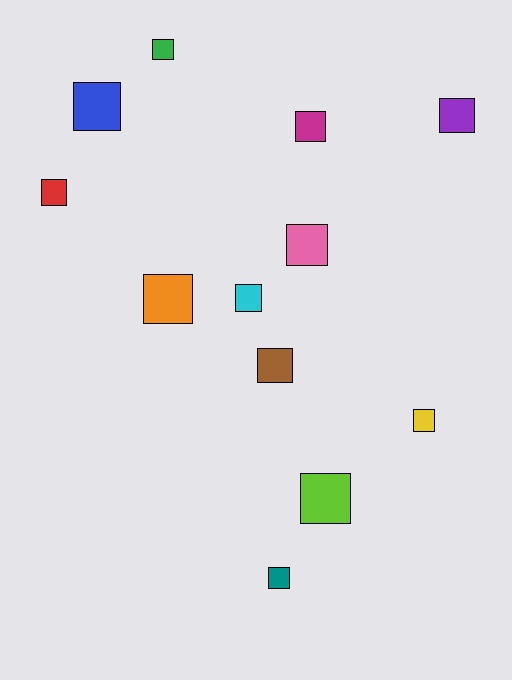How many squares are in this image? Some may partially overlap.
There are 12 squares.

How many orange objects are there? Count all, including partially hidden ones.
There is 1 orange object.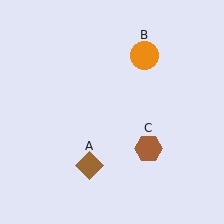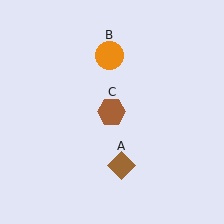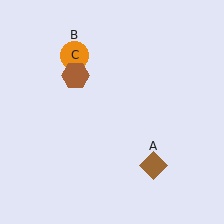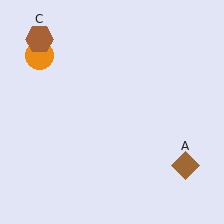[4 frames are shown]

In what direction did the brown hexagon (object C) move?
The brown hexagon (object C) moved up and to the left.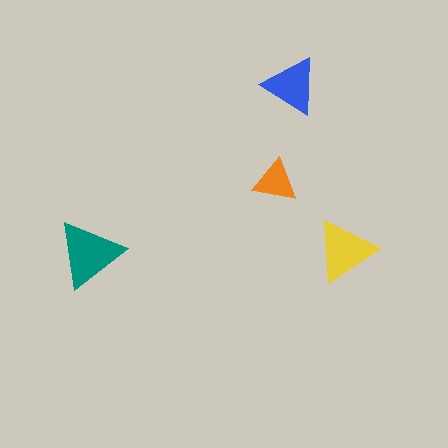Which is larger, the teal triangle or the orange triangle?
The teal one.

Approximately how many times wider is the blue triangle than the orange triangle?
About 1.5 times wider.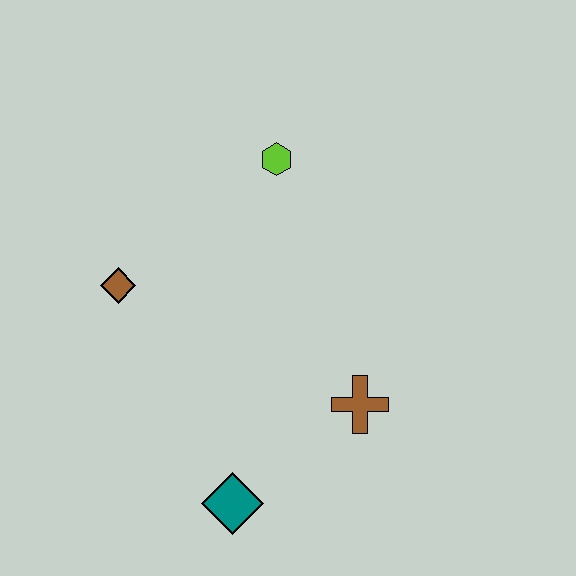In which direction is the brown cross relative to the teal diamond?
The brown cross is to the right of the teal diamond.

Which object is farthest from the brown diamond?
The brown cross is farthest from the brown diamond.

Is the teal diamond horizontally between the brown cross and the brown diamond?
Yes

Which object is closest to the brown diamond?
The lime hexagon is closest to the brown diamond.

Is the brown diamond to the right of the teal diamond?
No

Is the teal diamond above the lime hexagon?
No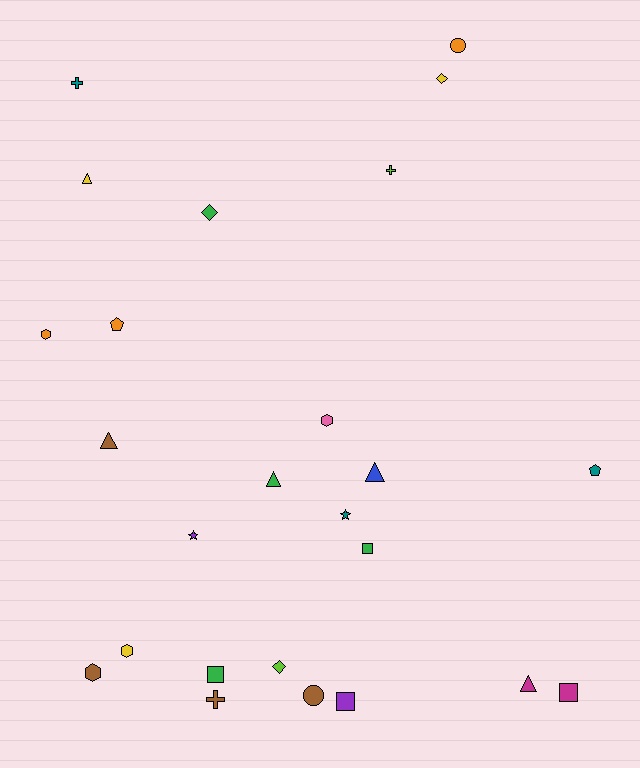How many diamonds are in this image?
There are 3 diamonds.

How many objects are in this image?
There are 25 objects.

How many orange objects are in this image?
There are 3 orange objects.